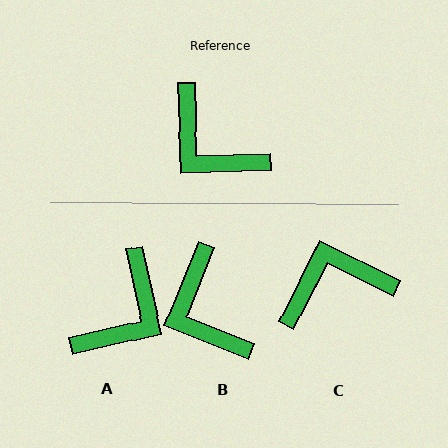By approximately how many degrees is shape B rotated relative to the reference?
Approximately 24 degrees clockwise.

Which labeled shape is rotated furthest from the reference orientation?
C, about 118 degrees away.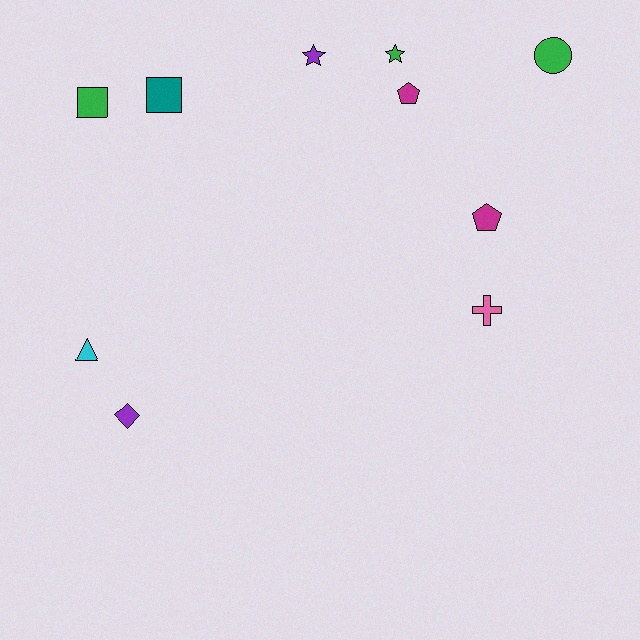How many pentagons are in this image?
There are 2 pentagons.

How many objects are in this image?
There are 10 objects.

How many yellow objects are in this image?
There are no yellow objects.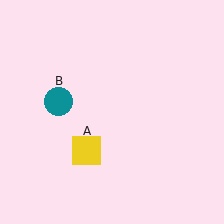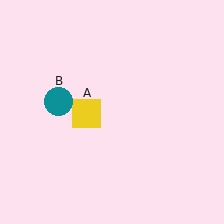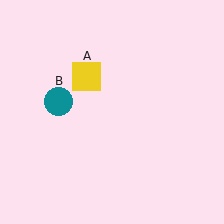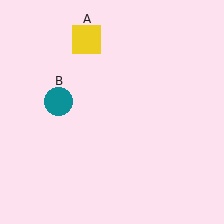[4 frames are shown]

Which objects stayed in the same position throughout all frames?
Teal circle (object B) remained stationary.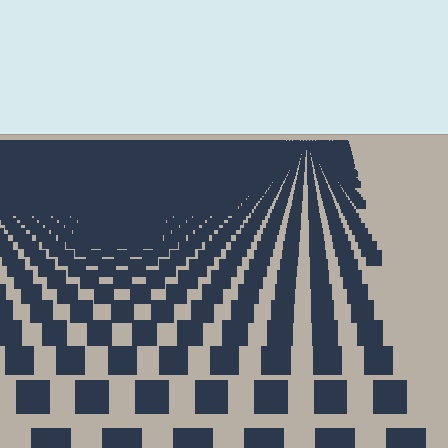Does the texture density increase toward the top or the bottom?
Density increases toward the top.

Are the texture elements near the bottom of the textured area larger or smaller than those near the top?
Larger. Near the bottom, elements are closer to the viewer and appear at a bigger on-screen size.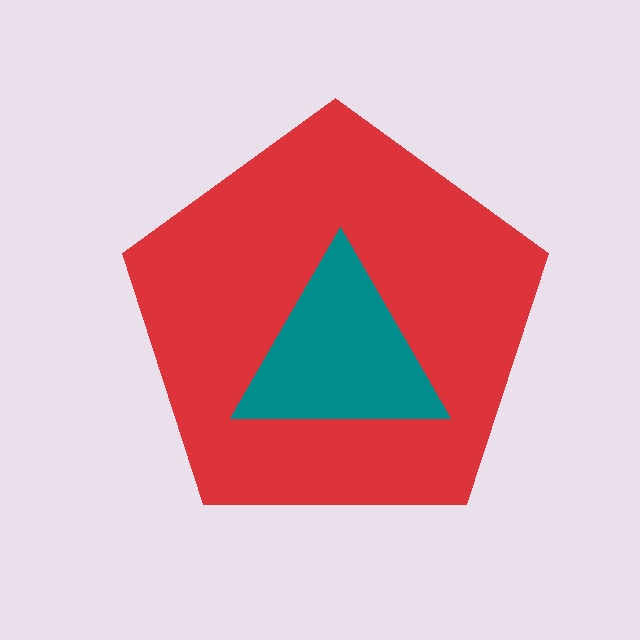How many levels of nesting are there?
2.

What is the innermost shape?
The teal triangle.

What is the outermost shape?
The red pentagon.